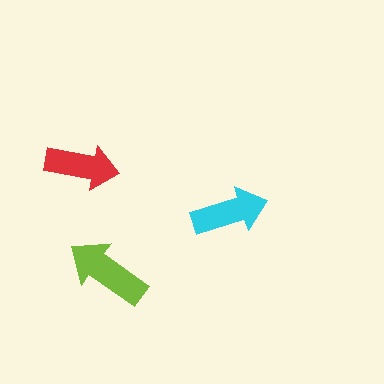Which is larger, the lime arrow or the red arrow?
The lime one.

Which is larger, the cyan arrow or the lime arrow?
The lime one.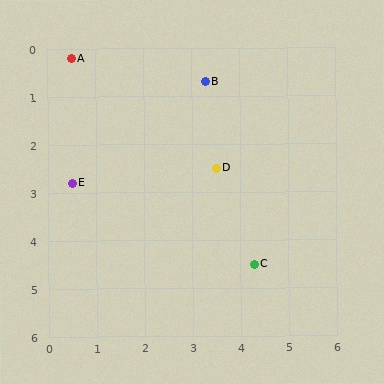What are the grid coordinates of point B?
Point B is at approximately (3.3, 0.7).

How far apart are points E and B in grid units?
Points E and B are about 3.5 grid units apart.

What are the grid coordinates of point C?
Point C is at approximately (4.3, 4.5).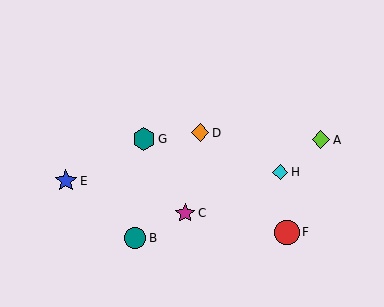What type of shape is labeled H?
Shape H is a cyan diamond.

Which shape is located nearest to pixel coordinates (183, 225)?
The magenta star (labeled C) at (185, 213) is nearest to that location.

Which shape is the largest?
The red circle (labeled F) is the largest.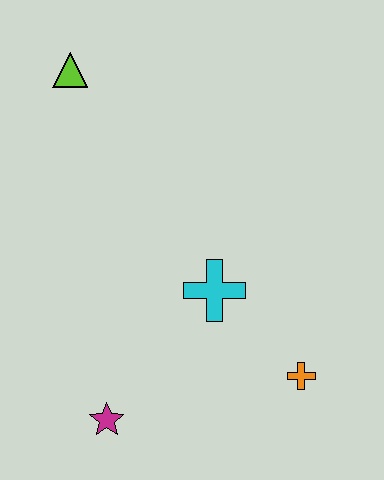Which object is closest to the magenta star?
The cyan cross is closest to the magenta star.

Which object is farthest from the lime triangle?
The orange cross is farthest from the lime triangle.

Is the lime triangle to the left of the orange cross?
Yes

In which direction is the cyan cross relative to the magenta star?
The cyan cross is above the magenta star.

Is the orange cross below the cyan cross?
Yes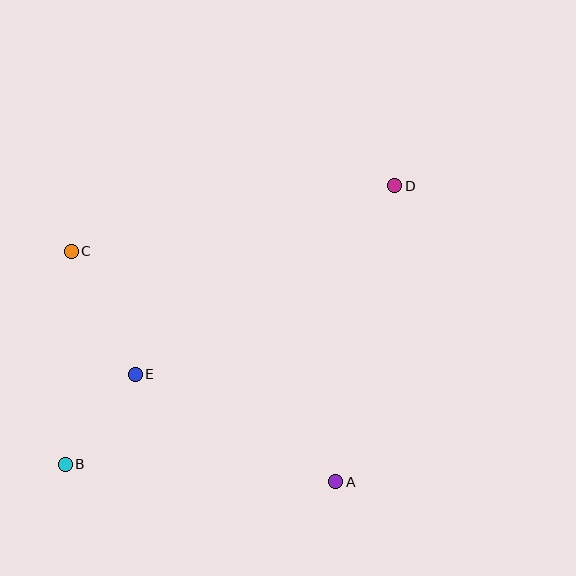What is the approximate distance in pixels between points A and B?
The distance between A and B is approximately 271 pixels.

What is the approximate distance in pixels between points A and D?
The distance between A and D is approximately 302 pixels.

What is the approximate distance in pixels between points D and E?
The distance between D and E is approximately 321 pixels.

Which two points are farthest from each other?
Points B and D are farthest from each other.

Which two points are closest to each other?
Points B and E are closest to each other.